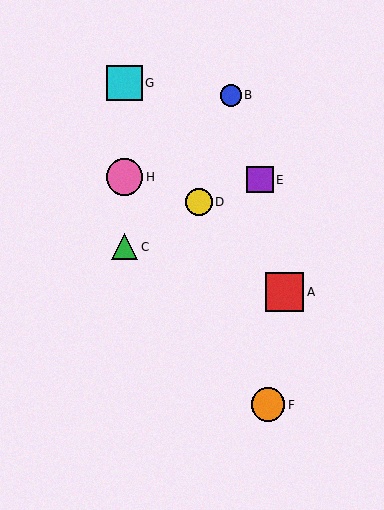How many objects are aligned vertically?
3 objects (C, G, H) are aligned vertically.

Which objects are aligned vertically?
Objects C, G, H are aligned vertically.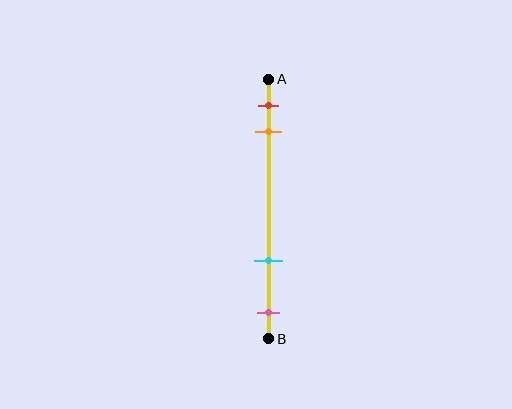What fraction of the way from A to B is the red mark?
The red mark is approximately 10% (0.1) of the way from A to B.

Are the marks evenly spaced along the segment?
No, the marks are not evenly spaced.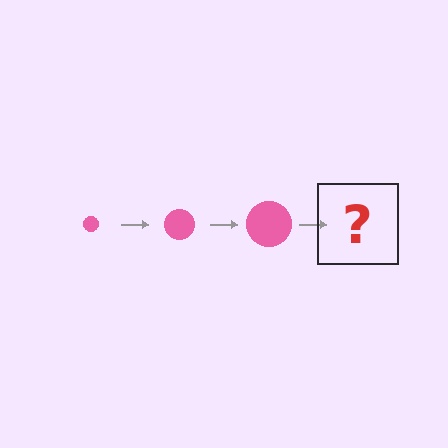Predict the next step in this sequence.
The next step is a pink circle, larger than the previous one.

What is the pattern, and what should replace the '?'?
The pattern is that the circle gets progressively larger each step. The '?' should be a pink circle, larger than the previous one.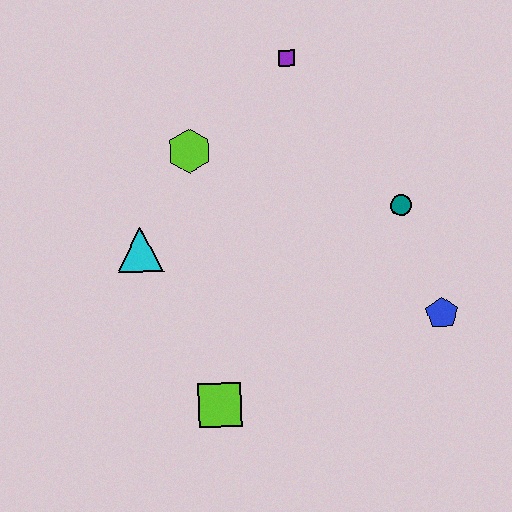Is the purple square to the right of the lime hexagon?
Yes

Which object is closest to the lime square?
The cyan triangle is closest to the lime square.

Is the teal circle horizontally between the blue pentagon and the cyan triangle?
Yes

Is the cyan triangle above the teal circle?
No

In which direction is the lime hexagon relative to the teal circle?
The lime hexagon is to the left of the teal circle.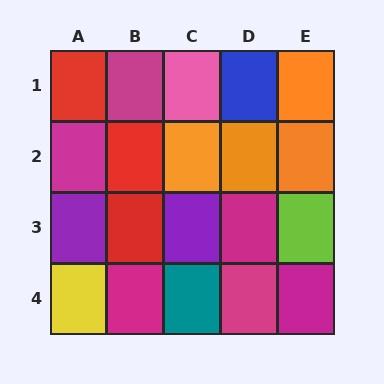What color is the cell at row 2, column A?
Magenta.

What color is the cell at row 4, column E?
Magenta.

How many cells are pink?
1 cell is pink.